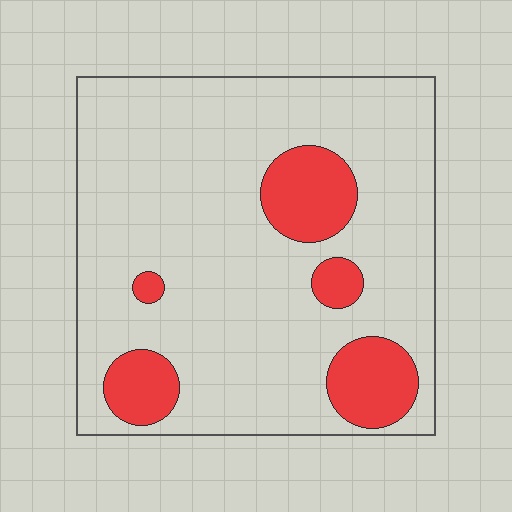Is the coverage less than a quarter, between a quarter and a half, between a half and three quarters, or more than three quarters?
Less than a quarter.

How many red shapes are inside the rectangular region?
5.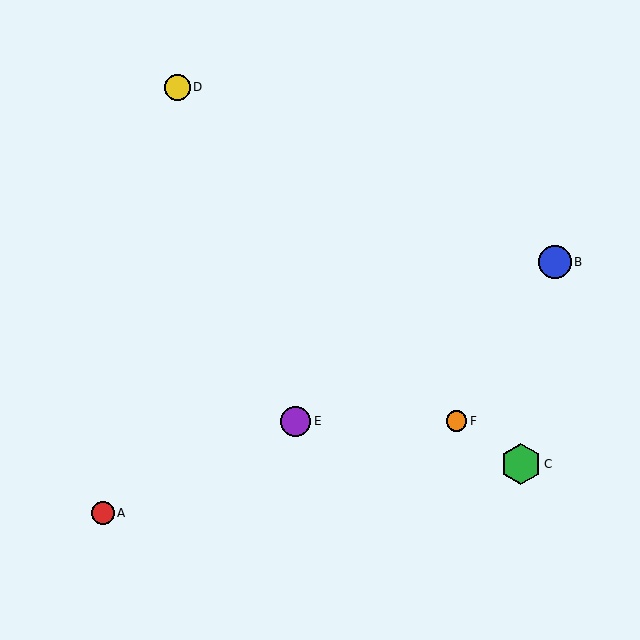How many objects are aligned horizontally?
2 objects (E, F) are aligned horizontally.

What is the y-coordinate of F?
Object F is at y≈421.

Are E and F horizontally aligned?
Yes, both are at y≈421.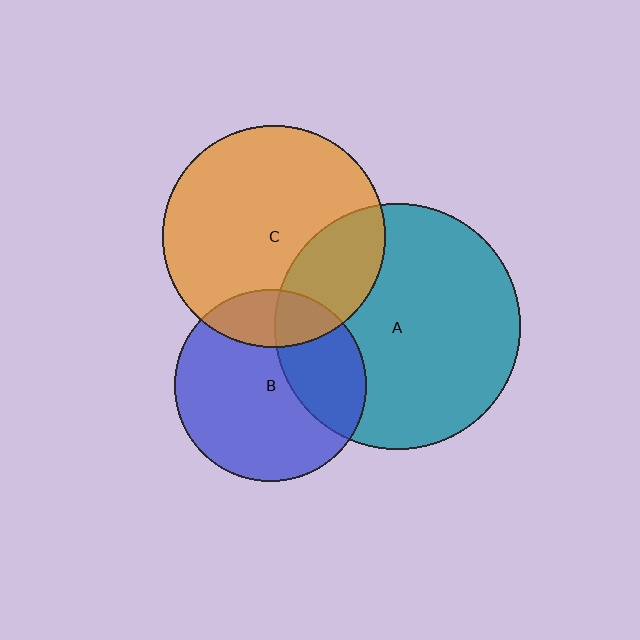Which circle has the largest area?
Circle A (teal).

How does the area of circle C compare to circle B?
Approximately 1.3 times.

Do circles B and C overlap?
Yes.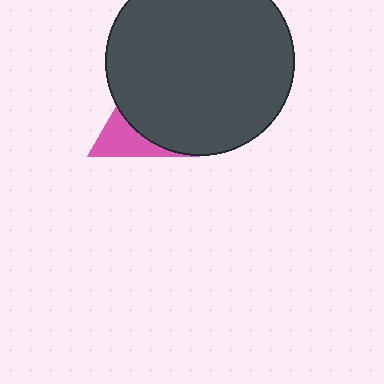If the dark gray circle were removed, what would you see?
You would see the complete pink triangle.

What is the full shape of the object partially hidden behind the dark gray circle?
The partially hidden object is a pink triangle.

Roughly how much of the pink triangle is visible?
A small part of it is visible (roughly 37%).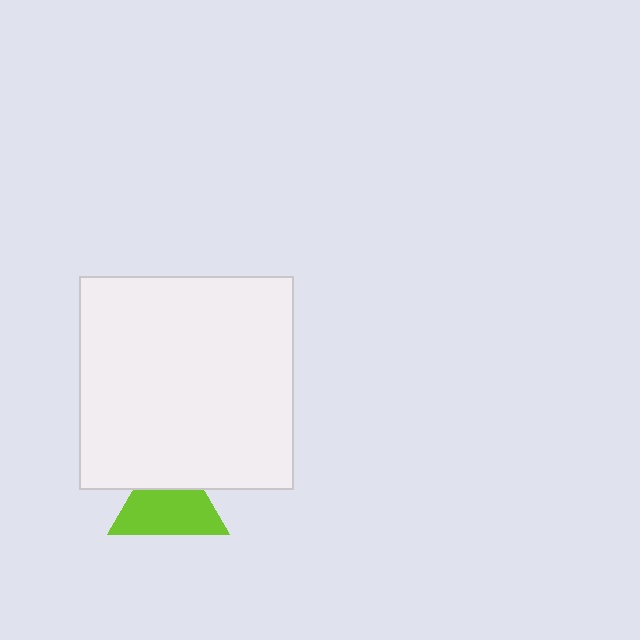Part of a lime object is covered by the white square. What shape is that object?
It is a triangle.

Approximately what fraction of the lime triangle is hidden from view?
Roughly 32% of the lime triangle is hidden behind the white square.